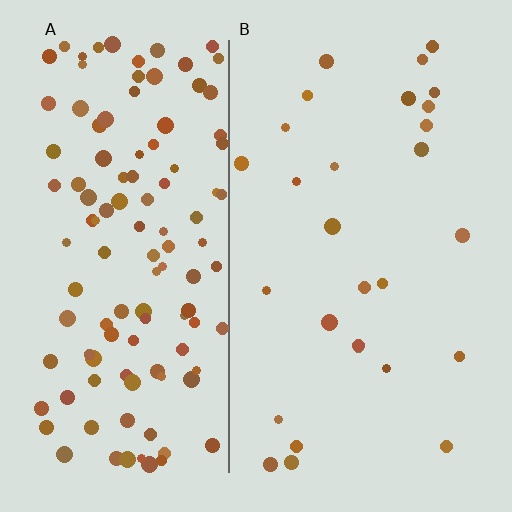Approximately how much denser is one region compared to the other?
Approximately 4.3× — region A over region B.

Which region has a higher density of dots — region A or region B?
A (the left).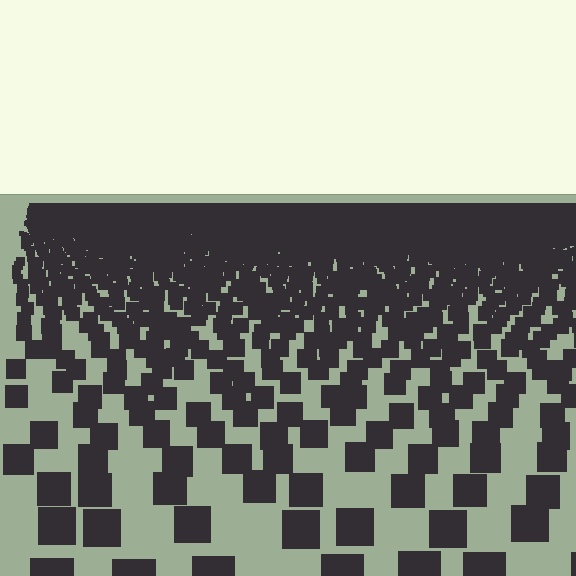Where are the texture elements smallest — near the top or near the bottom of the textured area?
Near the top.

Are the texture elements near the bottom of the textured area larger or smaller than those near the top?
Larger. Near the bottom, elements are closer to the viewer and appear at a bigger on-screen size.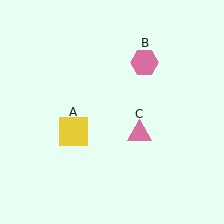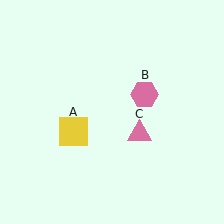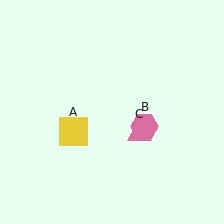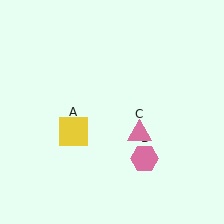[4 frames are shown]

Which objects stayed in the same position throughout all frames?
Yellow square (object A) and pink triangle (object C) remained stationary.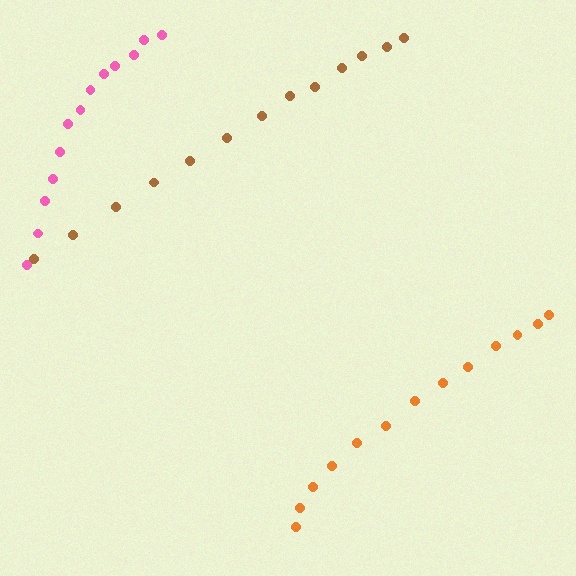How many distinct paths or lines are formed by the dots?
There are 3 distinct paths.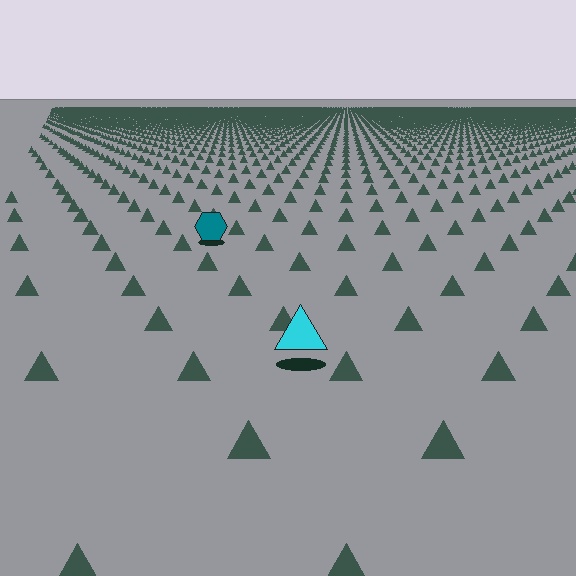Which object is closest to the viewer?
The cyan triangle is closest. The texture marks near it are larger and more spread out.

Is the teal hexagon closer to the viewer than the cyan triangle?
No. The cyan triangle is closer — you can tell from the texture gradient: the ground texture is coarser near it.